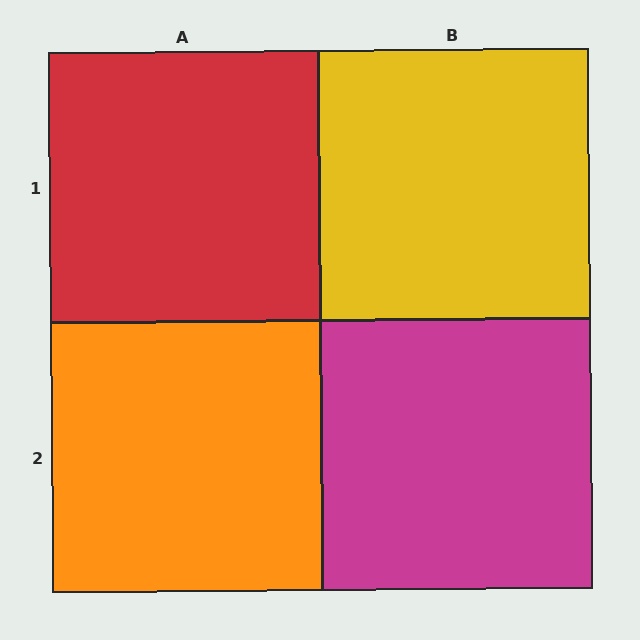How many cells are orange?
1 cell is orange.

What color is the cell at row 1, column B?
Yellow.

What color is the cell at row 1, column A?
Red.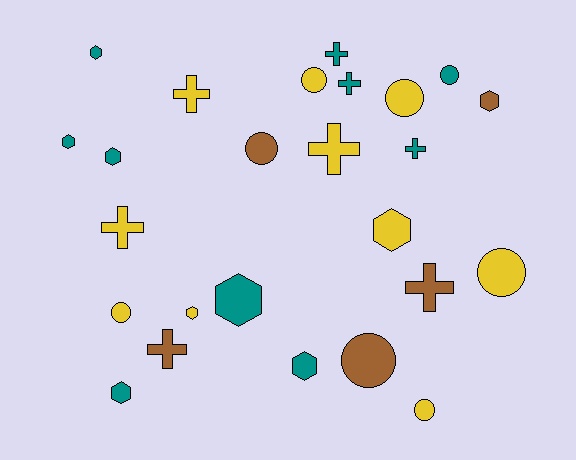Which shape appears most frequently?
Hexagon, with 9 objects.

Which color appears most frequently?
Teal, with 10 objects.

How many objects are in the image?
There are 25 objects.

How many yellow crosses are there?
There are 3 yellow crosses.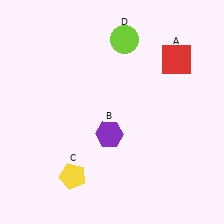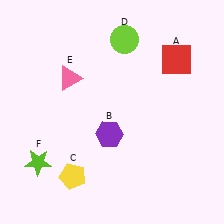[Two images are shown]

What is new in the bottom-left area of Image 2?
A lime star (F) was added in the bottom-left area of Image 2.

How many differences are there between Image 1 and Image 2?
There are 2 differences between the two images.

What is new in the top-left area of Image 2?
A pink triangle (E) was added in the top-left area of Image 2.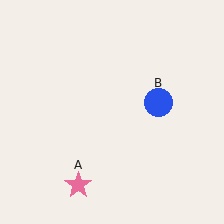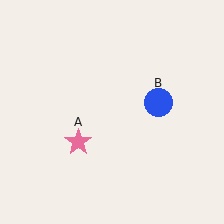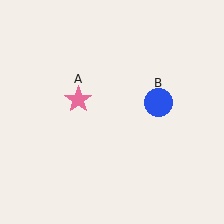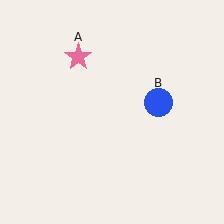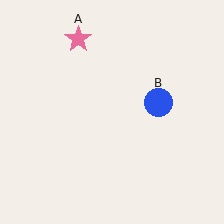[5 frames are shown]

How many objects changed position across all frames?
1 object changed position: pink star (object A).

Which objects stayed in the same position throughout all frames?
Blue circle (object B) remained stationary.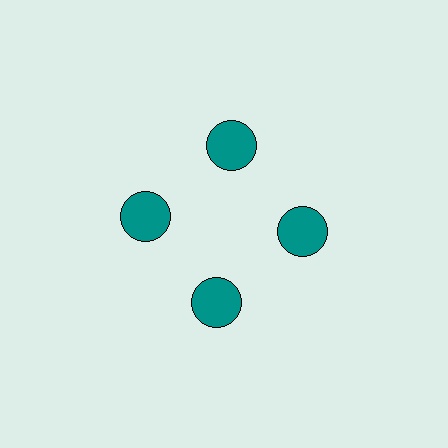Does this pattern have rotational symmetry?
Yes, this pattern has 4-fold rotational symmetry. It looks the same after rotating 90 degrees around the center.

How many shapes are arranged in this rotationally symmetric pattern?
There are 4 shapes, arranged in 4 groups of 1.